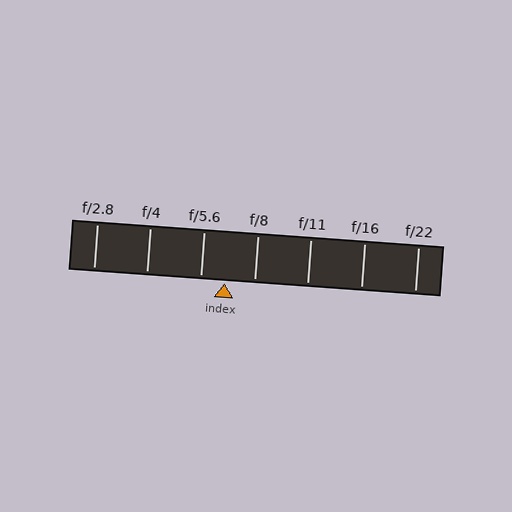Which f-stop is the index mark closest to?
The index mark is closest to f/5.6.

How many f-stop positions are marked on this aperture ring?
There are 7 f-stop positions marked.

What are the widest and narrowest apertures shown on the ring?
The widest aperture shown is f/2.8 and the narrowest is f/22.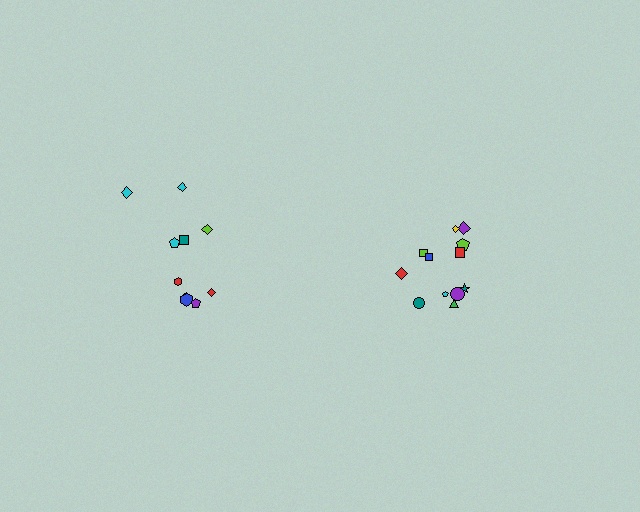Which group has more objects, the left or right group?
The right group.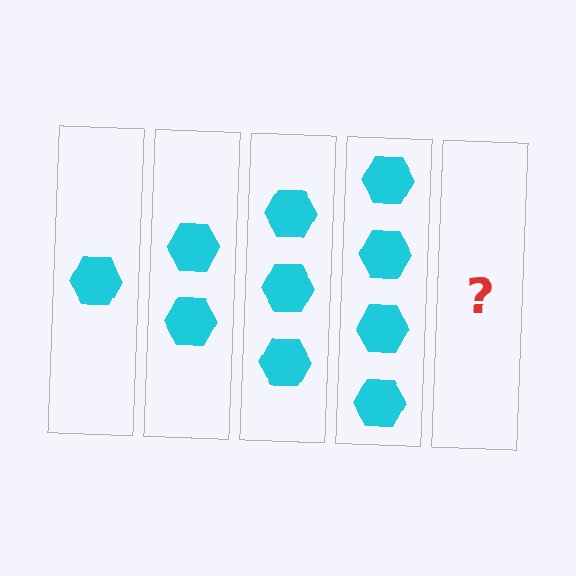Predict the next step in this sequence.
The next step is 5 hexagons.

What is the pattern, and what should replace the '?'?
The pattern is that each step adds one more hexagon. The '?' should be 5 hexagons.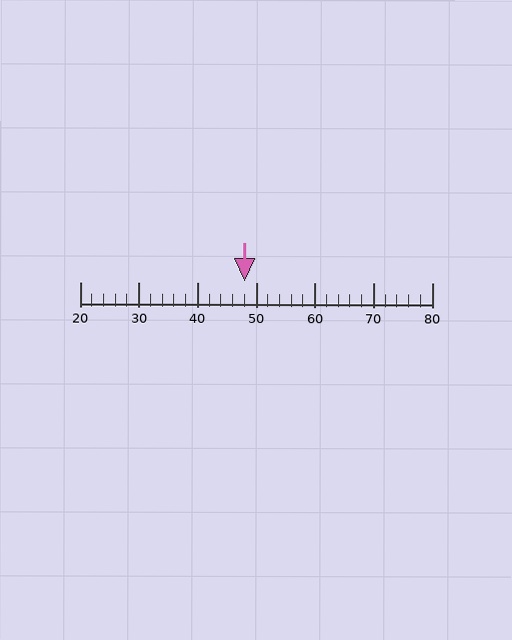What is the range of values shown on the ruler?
The ruler shows values from 20 to 80.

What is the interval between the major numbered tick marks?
The major tick marks are spaced 10 units apart.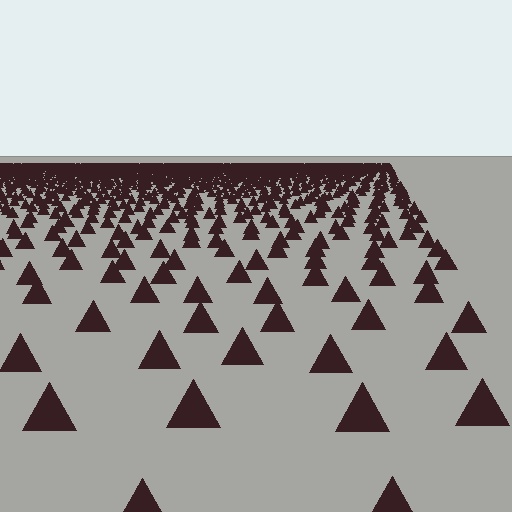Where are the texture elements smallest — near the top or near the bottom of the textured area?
Near the top.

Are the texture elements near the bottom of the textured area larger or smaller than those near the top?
Larger. Near the bottom, elements are closer to the viewer and appear at a bigger on-screen size.